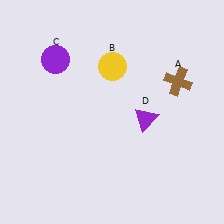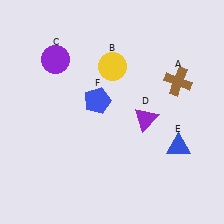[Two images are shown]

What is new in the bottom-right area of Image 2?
A blue triangle (E) was added in the bottom-right area of Image 2.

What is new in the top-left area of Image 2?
A blue pentagon (F) was added in the top-left area of Image 2.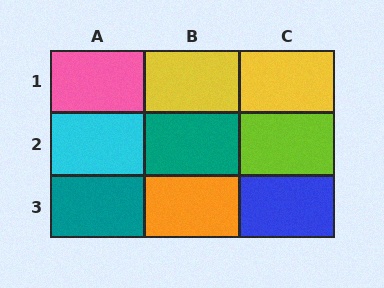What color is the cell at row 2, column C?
Lime.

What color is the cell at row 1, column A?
Pink.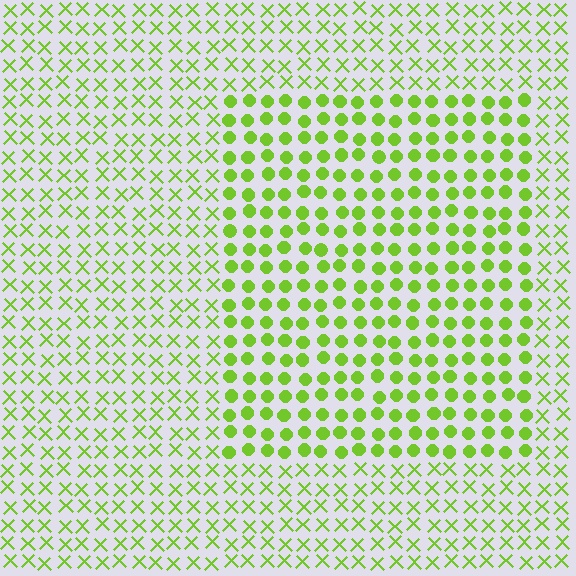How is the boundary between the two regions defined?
The boundary is defined by a change in element shape: circles inside vs. X marks outside. All elements share the same color and spacing.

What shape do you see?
I see a rectangle.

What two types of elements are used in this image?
The image uses circles inside the rectangle region and X marks outside it.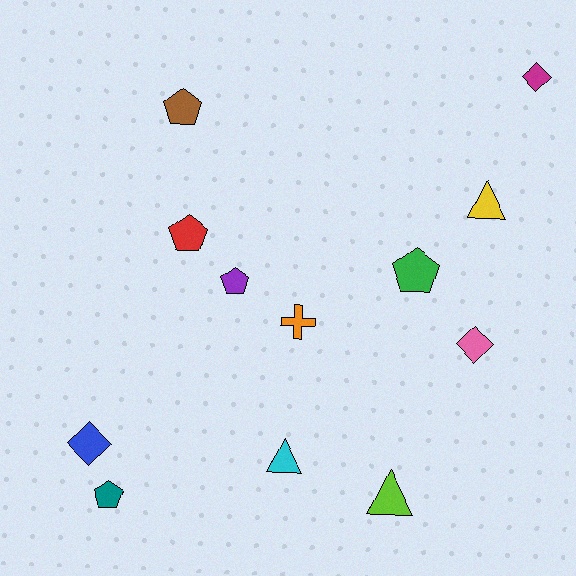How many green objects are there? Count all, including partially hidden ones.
There is 1 green object.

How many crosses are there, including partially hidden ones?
There is 1 cross.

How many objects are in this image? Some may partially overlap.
There are 12 objects.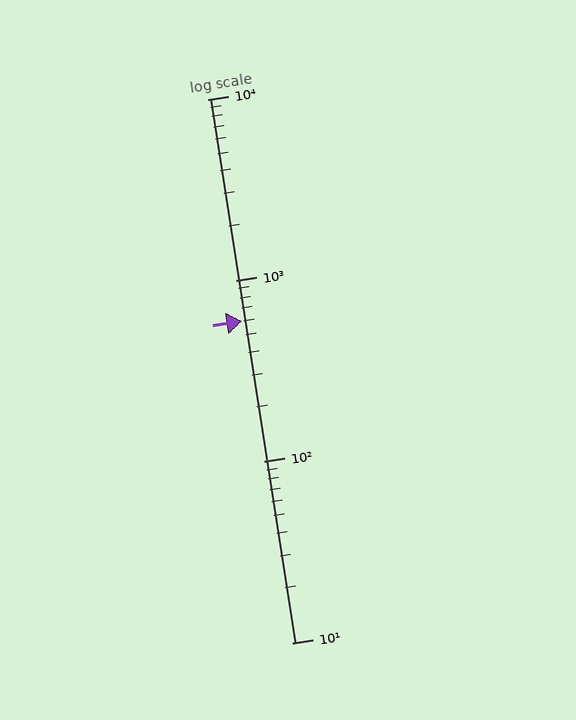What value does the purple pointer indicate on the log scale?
The pointer indicates approximately 600.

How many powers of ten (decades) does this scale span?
The scale spans 3 decades, from 10 to 10000.